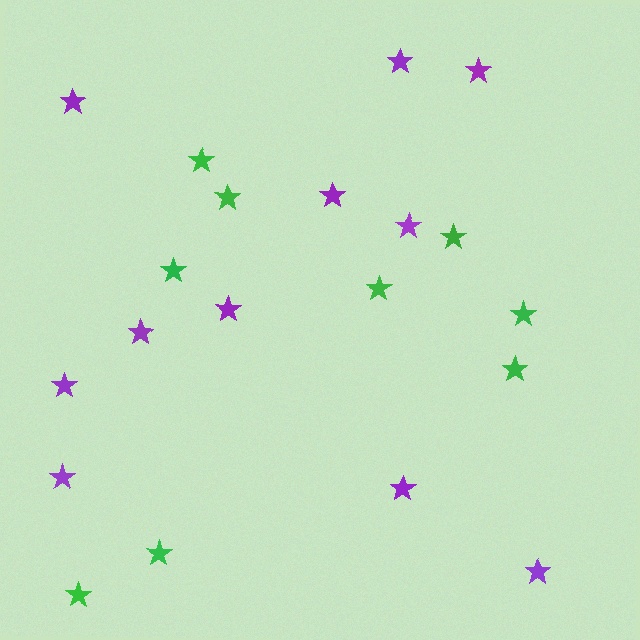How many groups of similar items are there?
There are 2 groups: one group of purple stars (11) and one group of green stars (9).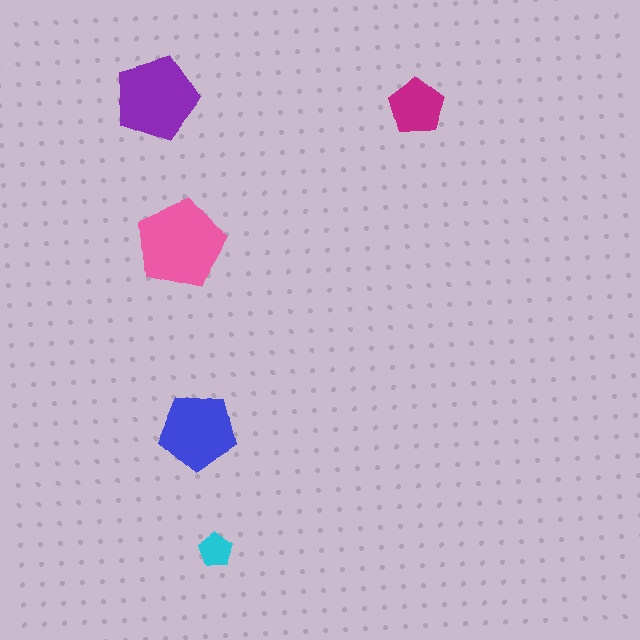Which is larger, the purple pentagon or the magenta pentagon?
The purple one.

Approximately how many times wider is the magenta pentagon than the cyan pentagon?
About 1.5 times wider.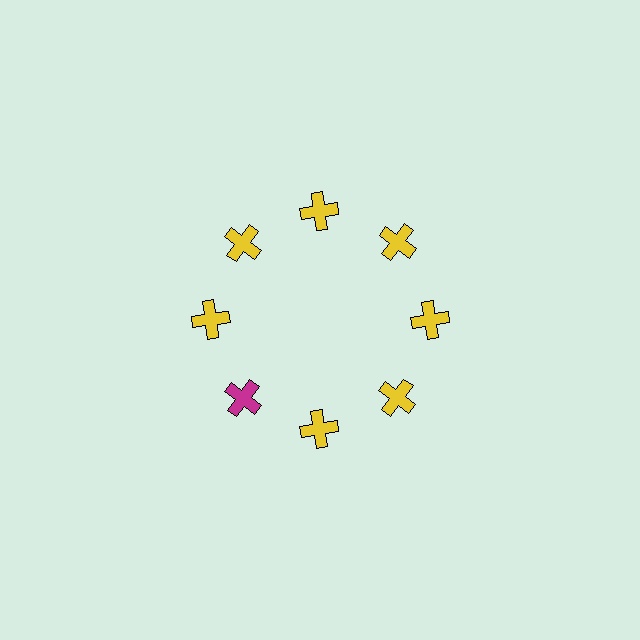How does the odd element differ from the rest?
It has a different color: magenta instead of yellow.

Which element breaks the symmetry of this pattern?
The magenta cross at roughly the 8 o'clock position breaks the symmetry. All other shapes are yellow crosses.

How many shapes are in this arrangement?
There are 8 shapes arranged in a ring pattern.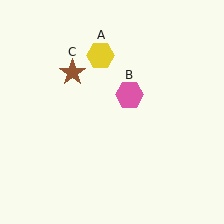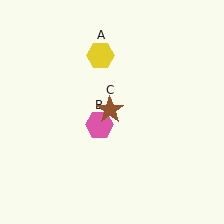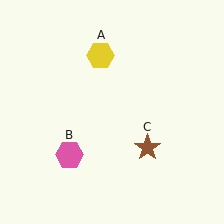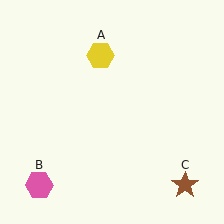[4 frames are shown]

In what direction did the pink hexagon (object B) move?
The pink hexagon (object B) moved down and to the left.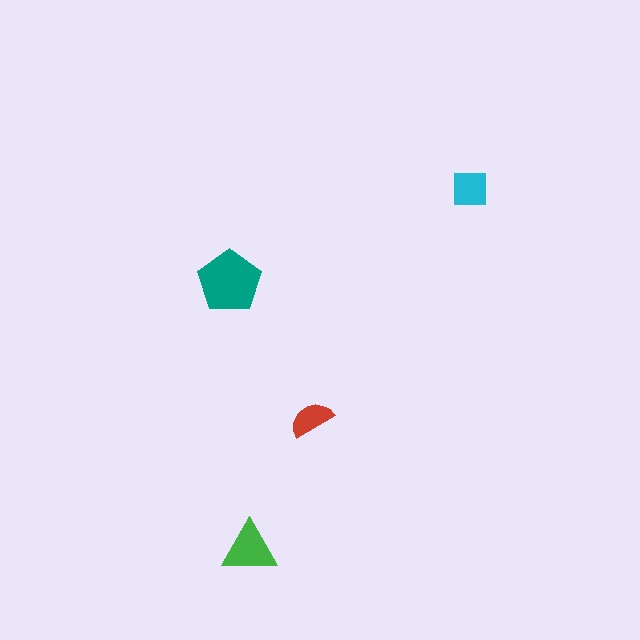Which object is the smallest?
The red semicircle.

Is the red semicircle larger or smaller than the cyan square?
Smaller.